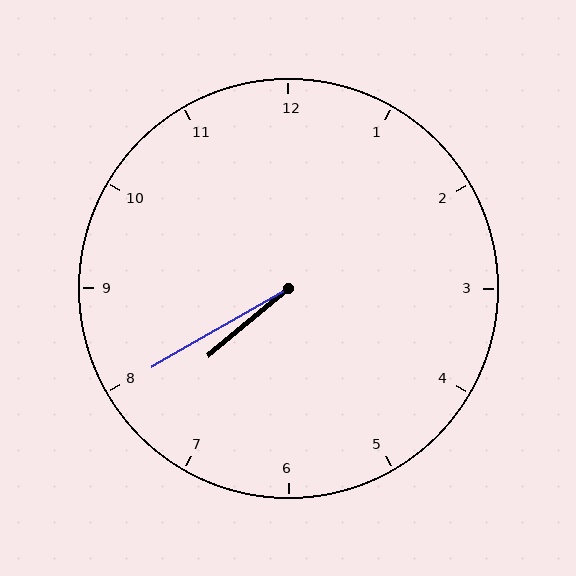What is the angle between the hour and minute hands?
Approximately 10 degrees.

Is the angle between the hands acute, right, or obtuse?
It is acute.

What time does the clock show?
7:40.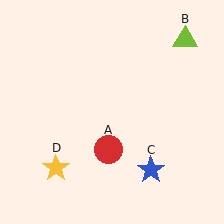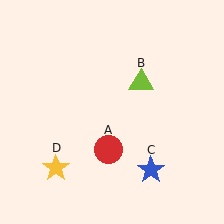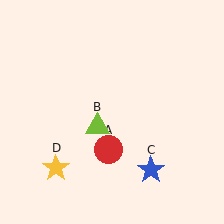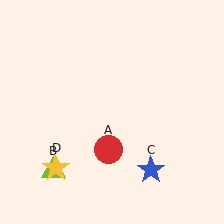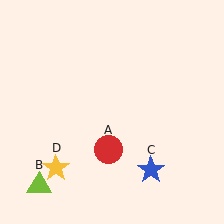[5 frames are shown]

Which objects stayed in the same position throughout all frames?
Red circle (object A) and blue star (object C) and yellow star (object D) remained stationary.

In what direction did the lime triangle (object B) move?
The lime triangle (object B) moved down and to the left.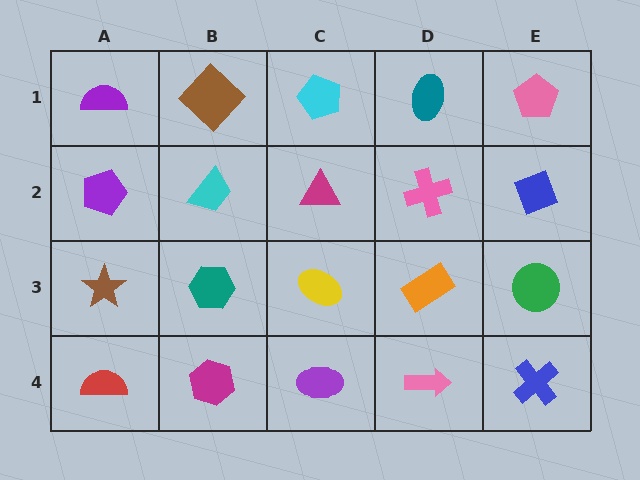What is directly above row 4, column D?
An orange rectangle.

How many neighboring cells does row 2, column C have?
4.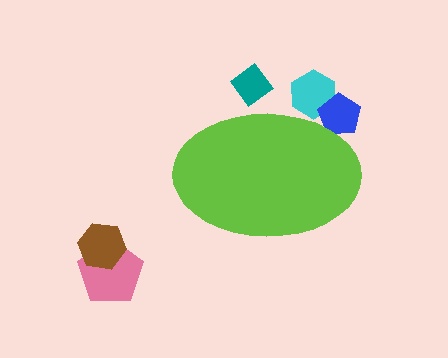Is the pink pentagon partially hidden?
No, the pink pentagon is fully visible.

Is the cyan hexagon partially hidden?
Yes, the cyan hexagon is partially hidden behind the lime ellipse.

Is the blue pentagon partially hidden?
Yes, the blue pentagon is partially hidden behind the lime ellipse.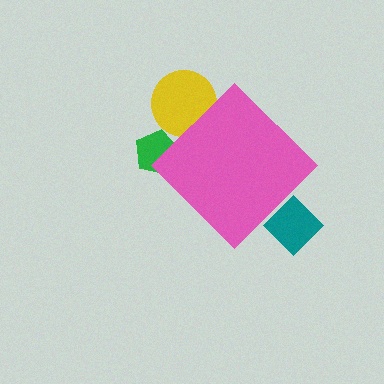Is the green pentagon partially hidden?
Yes, the green pentagon is partially hidden behind the pink diamond.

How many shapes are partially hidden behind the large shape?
3 shapes are partially hidden.